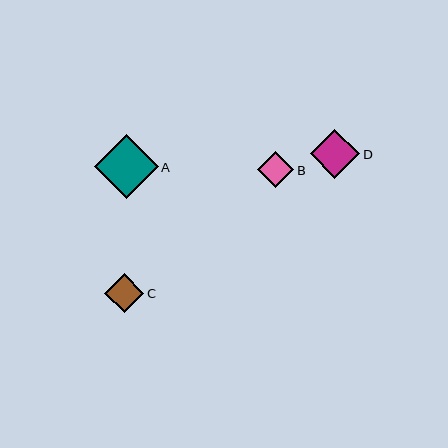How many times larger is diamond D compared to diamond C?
Diamond D is approximately 1.3 times the size of diamond C.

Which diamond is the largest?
Diamond A is the largest with a size of approximately 64 pixels.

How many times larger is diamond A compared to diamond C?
Diamond A is approximately 1.6 times the size of diamond C.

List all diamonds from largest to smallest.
From largest to smallest: A, D, C, B.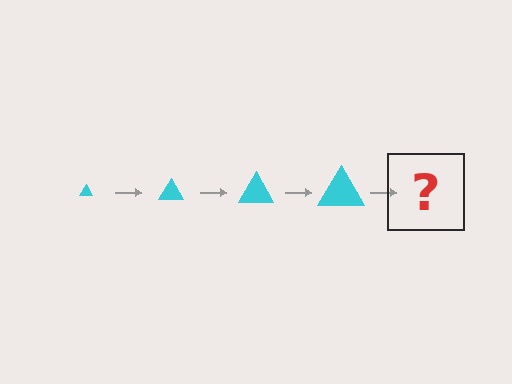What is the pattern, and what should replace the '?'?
The pattern is that the triangle gets progressively larger each step. The '?' should be a cyan triangle, larger than the previous one.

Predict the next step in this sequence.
The next step is a cyan triangle, larger than the previous one.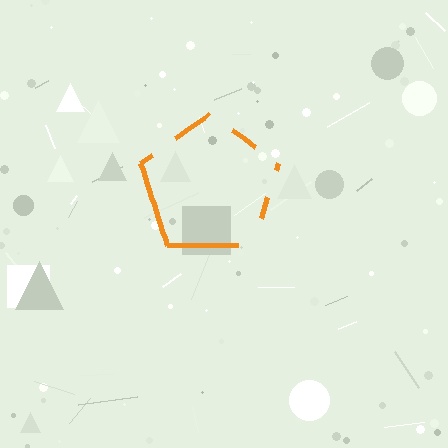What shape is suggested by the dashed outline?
The dashed outline suggests a pentagon.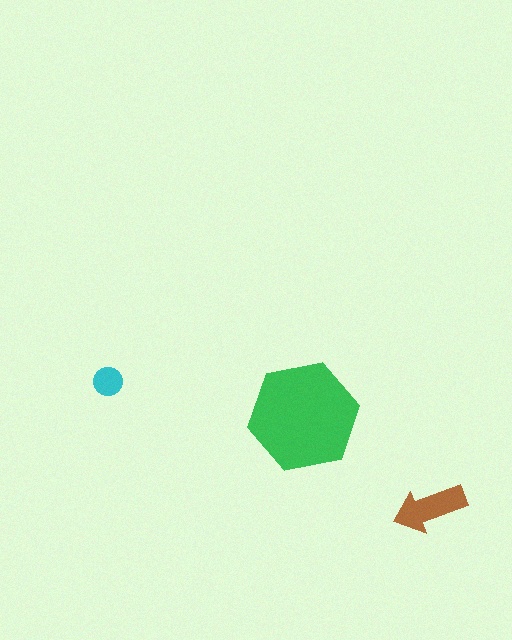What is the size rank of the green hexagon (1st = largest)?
1st.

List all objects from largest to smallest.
The green hexagon, the brown arrow, the cyan circle.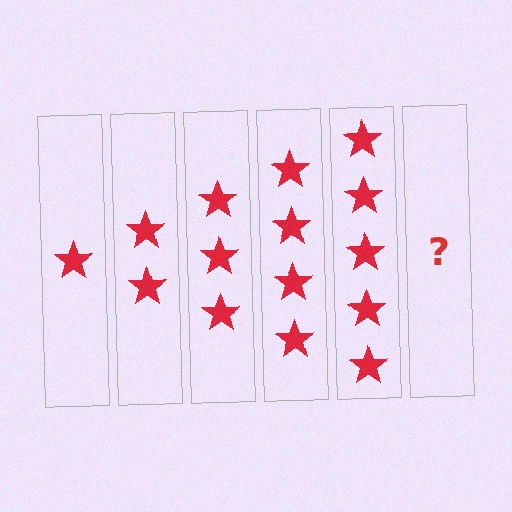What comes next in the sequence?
The next element should be 6 stars.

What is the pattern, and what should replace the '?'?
The pattern is that each step adds one more star. The '?' should be 6 stars.